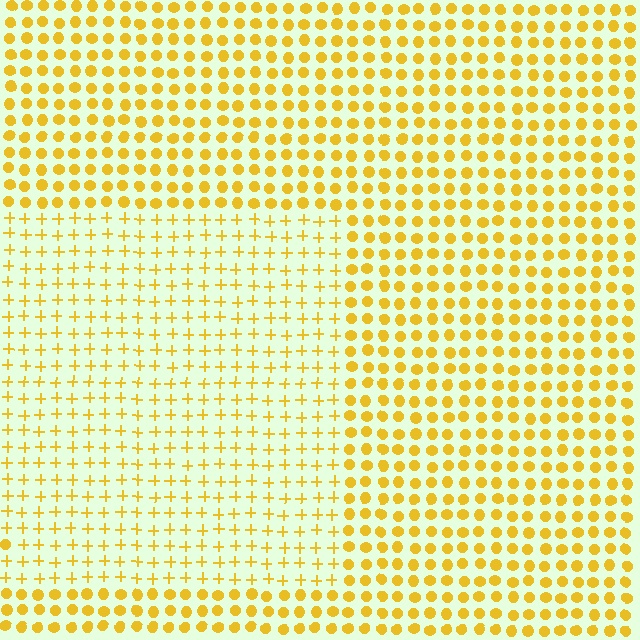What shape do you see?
I see a rectangle.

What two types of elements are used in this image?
The image uses plus signs inside the rectangle region and circles outside it.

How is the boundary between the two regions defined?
The boundary is defined by a change in element shape: plus signs inside vs. circles outside. All elements share the same color and spacing.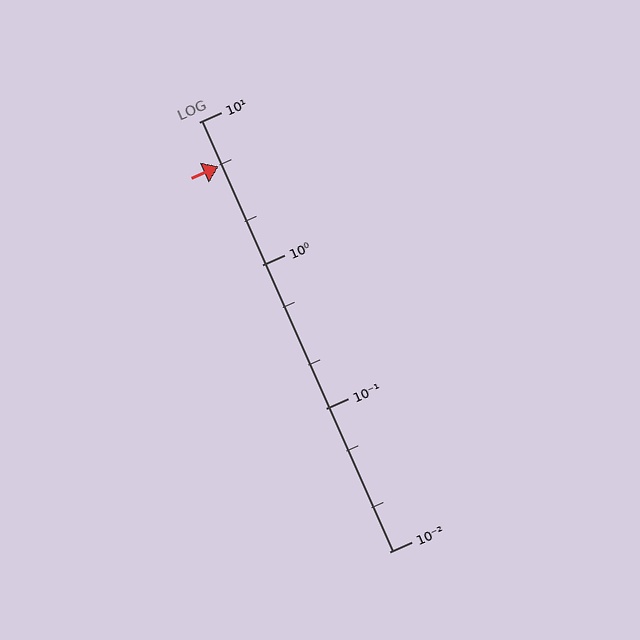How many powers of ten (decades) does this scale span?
The scale spans 3 decades, from 0.01 to 10.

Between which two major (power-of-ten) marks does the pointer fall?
The pointer is between 1 and 10.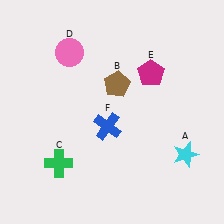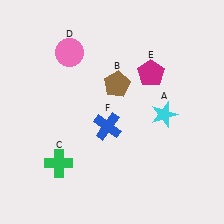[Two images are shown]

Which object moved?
The cyan star (A) moved up.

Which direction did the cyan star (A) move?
The cyan star (A) moved up.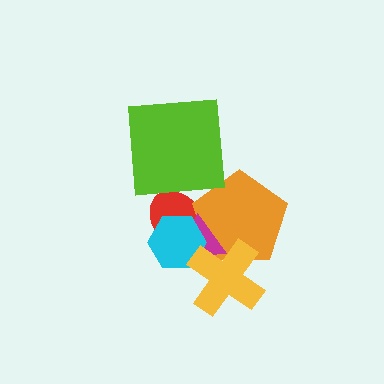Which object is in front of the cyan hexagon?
The yellow cross is in front of the cyan hexagon.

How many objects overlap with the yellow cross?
4 objects overlap with the yellow cross.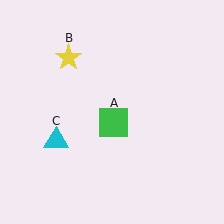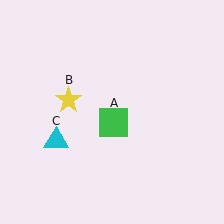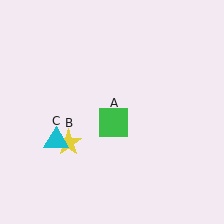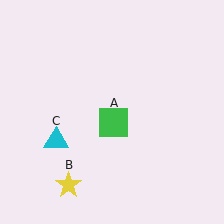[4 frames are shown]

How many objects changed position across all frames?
1 object changed position: yellow star (object B).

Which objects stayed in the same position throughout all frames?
Green square (object A) and cyan triangle (object C) remained stationary.